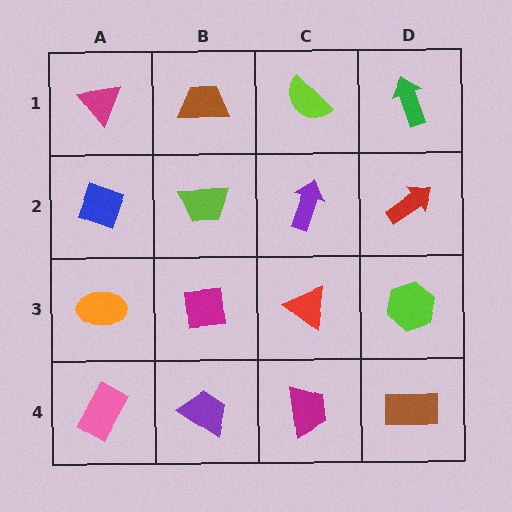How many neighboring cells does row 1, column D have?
2.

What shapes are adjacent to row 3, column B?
A lime trapezoid (row 2, column B), a purple trapezoid (row 4, column B), an orange ellipse (row 3, column A), a red triangle (row 3, column C).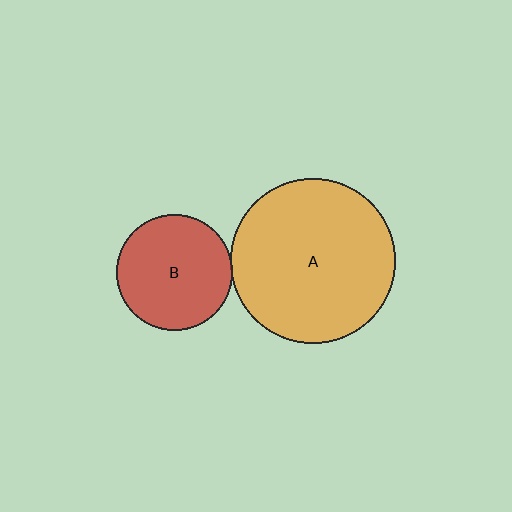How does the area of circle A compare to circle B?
Approximately 2.0 times.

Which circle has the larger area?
Circle A (orange).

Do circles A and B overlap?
Yes.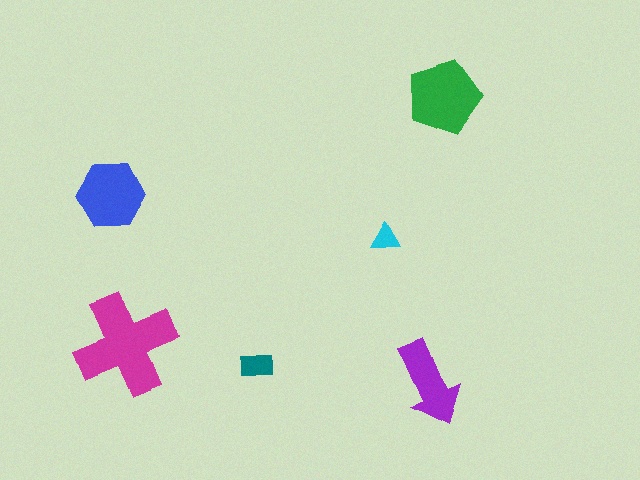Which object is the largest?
The magenta cross.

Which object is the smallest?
The cyan triangle.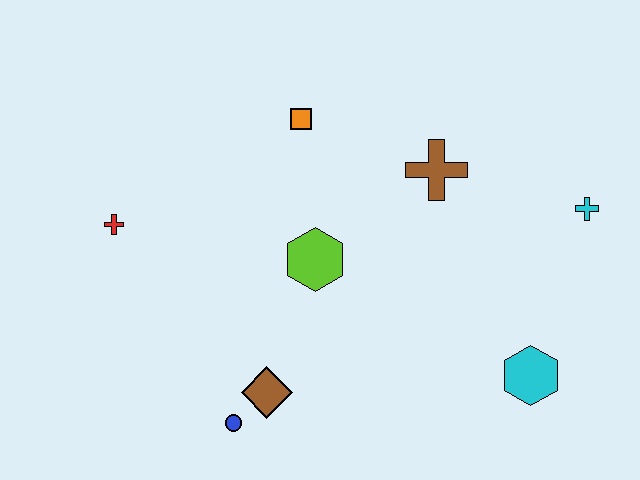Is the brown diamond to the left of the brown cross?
Yes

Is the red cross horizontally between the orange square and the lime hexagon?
No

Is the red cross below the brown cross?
Yes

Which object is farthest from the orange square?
The cyan hexagon is farthest from the orange square.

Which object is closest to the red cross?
The lime hexagon is closest to the red cross.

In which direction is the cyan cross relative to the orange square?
The cyan cross is to the right of the orange square.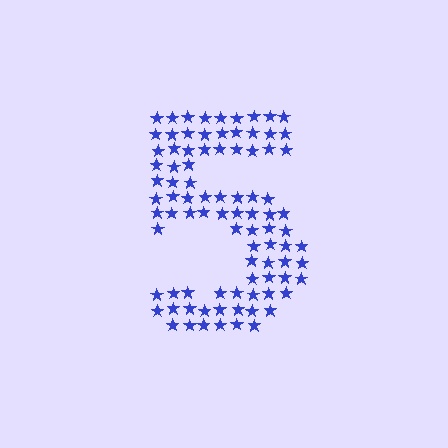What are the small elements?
The small elements are stars.